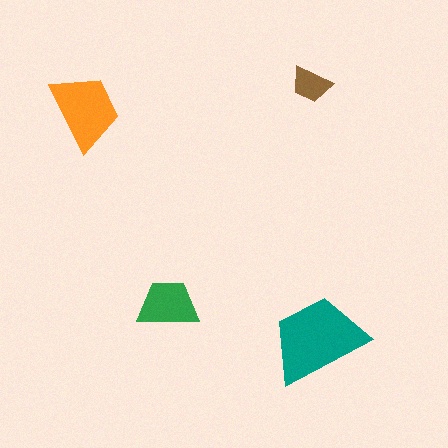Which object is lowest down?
The teal trapezoid is bottommost.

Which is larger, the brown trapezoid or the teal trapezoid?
The teal one.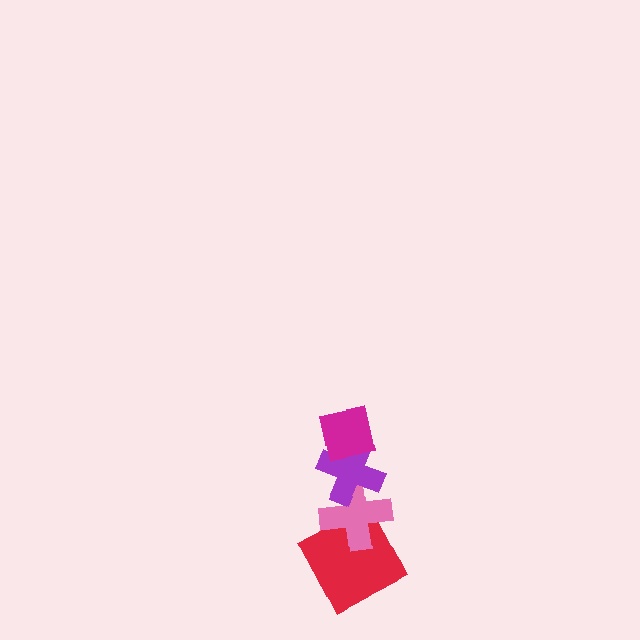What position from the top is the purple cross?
The purple cross is 2nd from the top.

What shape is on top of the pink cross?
The purple cross is on top of the pink cross.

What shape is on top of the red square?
The pink cross is on top of the red square.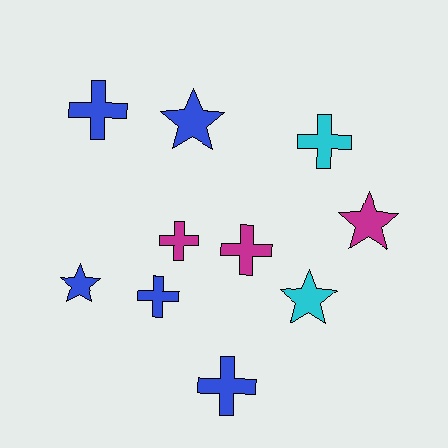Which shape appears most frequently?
Cross, with 6 objects.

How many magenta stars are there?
There is 1 magenta star.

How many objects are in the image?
There are 10 objects.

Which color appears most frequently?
Blue, with 5 objects.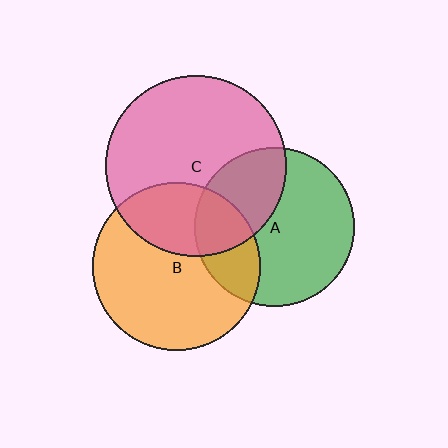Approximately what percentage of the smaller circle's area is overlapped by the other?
Approximately 30%.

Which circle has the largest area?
Circle C (pink).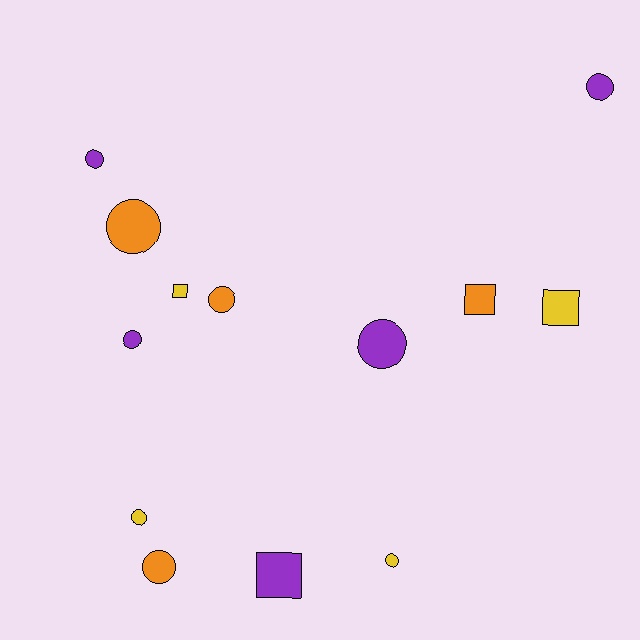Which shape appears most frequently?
Circle, with 9 objects.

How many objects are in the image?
There are 13 objects.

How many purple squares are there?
There is 1 purple square.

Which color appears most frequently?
Purple, with 5 objects.